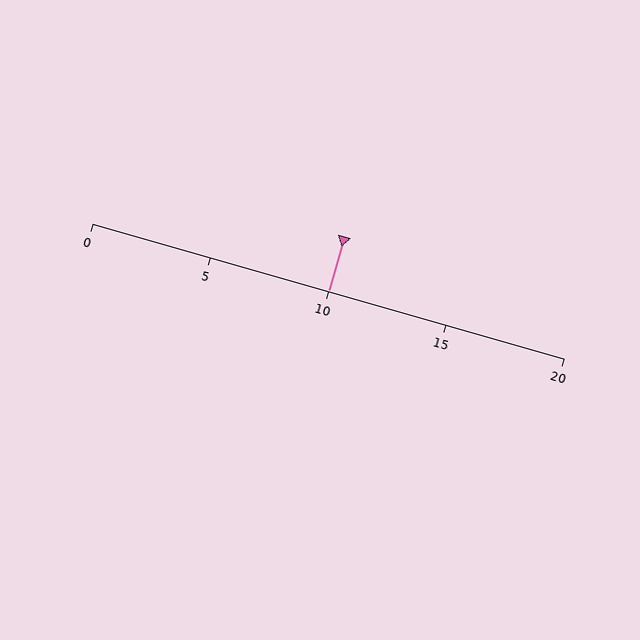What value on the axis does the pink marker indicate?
The marker indicates approximately 10.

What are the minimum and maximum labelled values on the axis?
The axis runs from 0 to 20.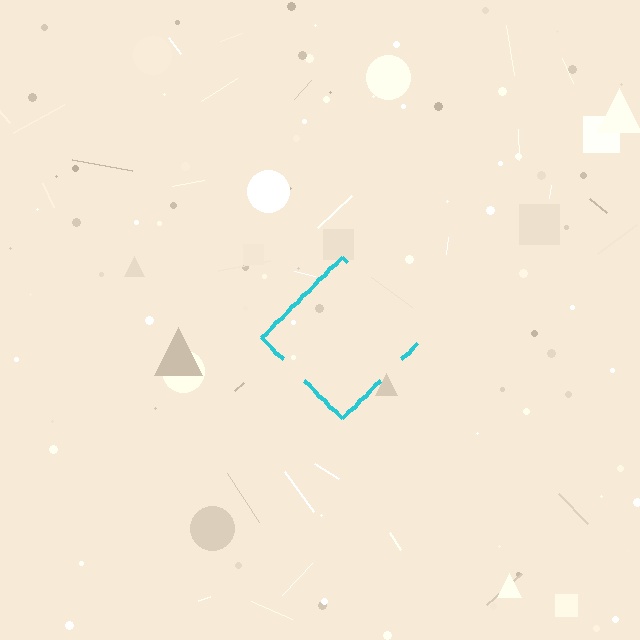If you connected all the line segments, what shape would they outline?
They would outline a diamond.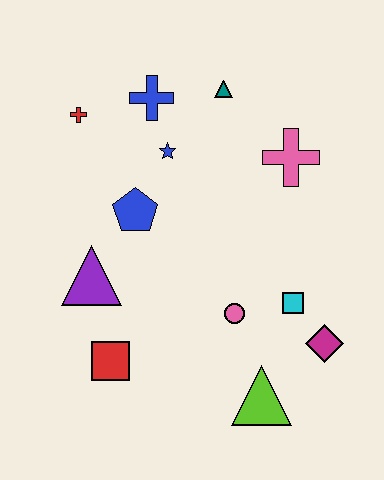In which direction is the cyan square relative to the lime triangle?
The cyan square is above the lime triangle.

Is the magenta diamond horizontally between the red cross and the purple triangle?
No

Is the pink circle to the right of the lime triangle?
No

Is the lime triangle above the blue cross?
No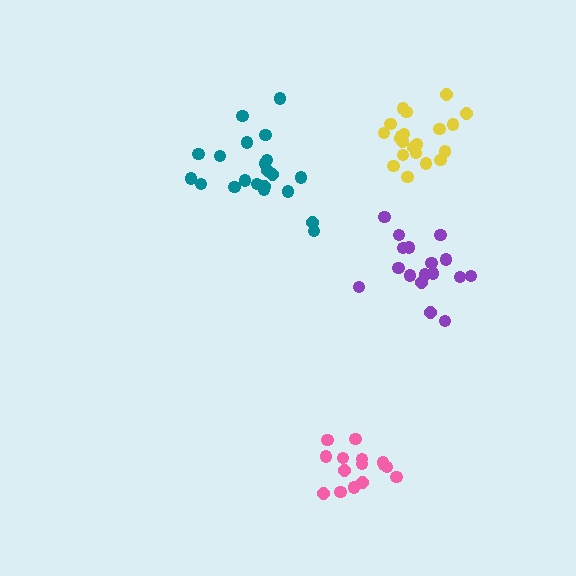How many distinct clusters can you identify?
There are 4 distinct clusters.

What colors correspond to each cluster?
The clusters are colored: teal, yellow, purple, pink.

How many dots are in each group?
Group 1: 21 dots, Group 2: 21 dots, Group 3: 17 dots, Group 4: 15 dots (74 total).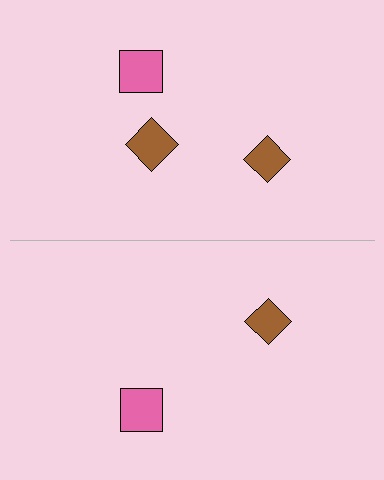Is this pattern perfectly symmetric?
No, the pattern is not perfectly symmetric. A brown diamond is missing from the bottom side.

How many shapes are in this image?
There are 5 shapes in this image.